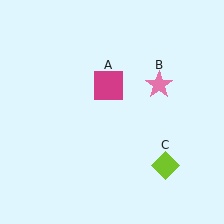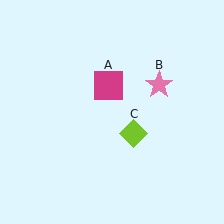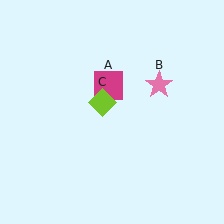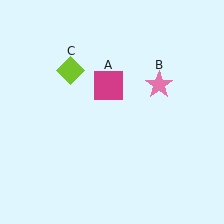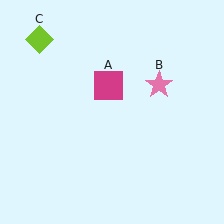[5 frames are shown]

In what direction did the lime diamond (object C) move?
The lime diamond (object C) moved up and to the left.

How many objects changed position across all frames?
1 object changed position: lime diamond (object C).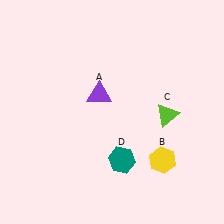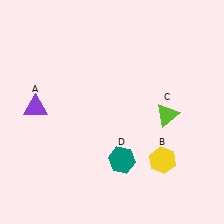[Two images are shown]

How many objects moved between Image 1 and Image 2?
1 object moved between the two images.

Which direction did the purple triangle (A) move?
The purple triangle (A) moved left.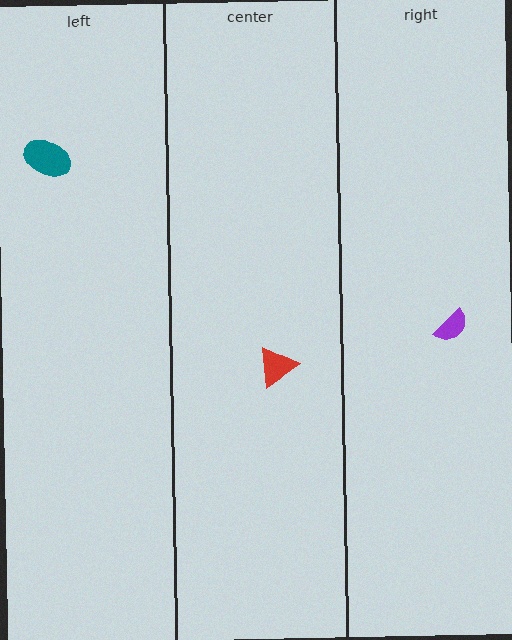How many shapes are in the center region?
1.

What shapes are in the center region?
The red triangle.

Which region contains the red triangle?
The center region.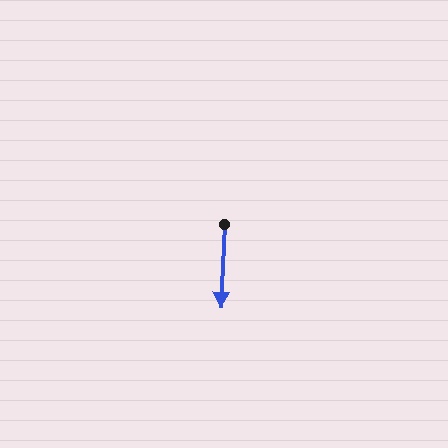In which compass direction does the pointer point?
South.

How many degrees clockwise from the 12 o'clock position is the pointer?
Approximately 182 degrees.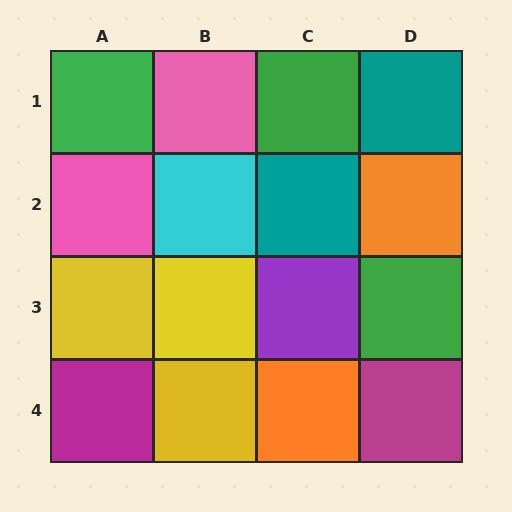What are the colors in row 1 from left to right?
Green, pink, green, teal.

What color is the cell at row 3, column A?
Yellow.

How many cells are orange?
2 cells are orange.